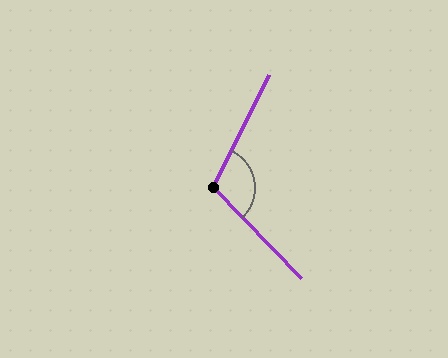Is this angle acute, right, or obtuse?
It is obtuse.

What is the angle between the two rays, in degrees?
Approximately 110 degrees.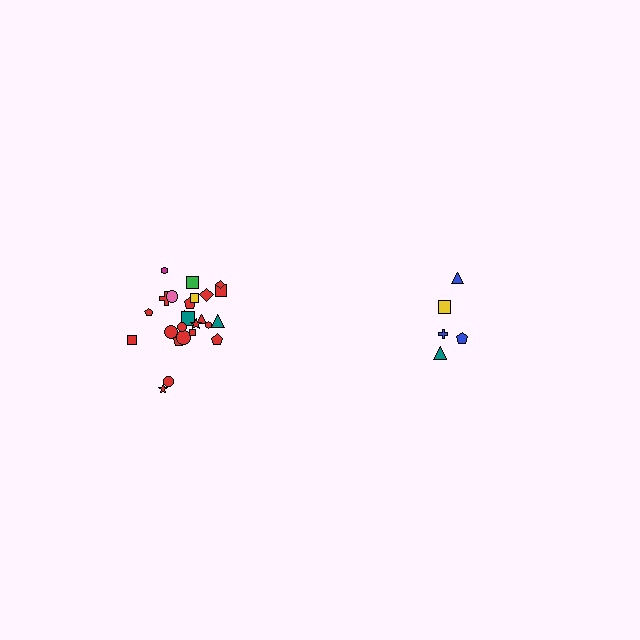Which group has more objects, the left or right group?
The left group.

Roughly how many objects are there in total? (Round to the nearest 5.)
Roughly 30 objects in total.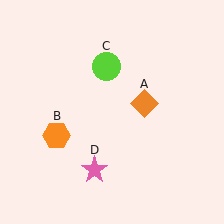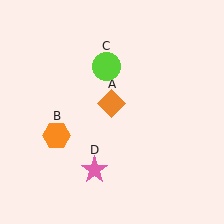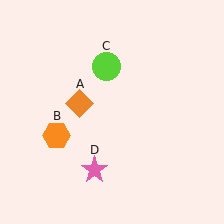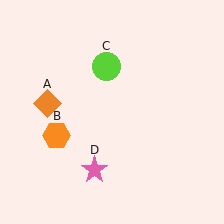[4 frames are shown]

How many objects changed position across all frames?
1 object changed position: orange diamond (object A).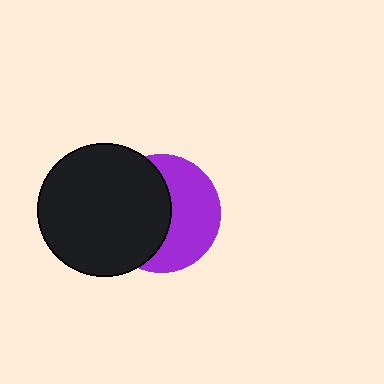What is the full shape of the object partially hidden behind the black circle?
The partially hidden object is a purple circle.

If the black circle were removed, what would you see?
You would see the complete purple circle.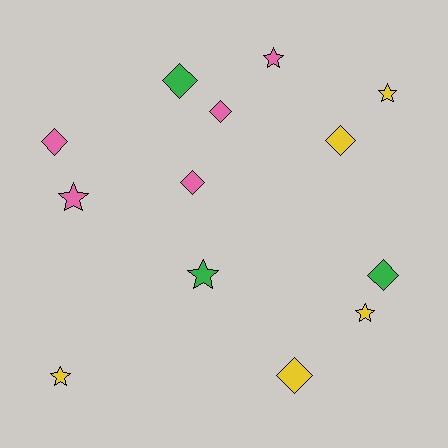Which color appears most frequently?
Pink, with 5 objects.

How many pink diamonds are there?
There are 3 pink diamonds.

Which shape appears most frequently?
Diamond, with 7 objects.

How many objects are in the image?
There are 13 objects.